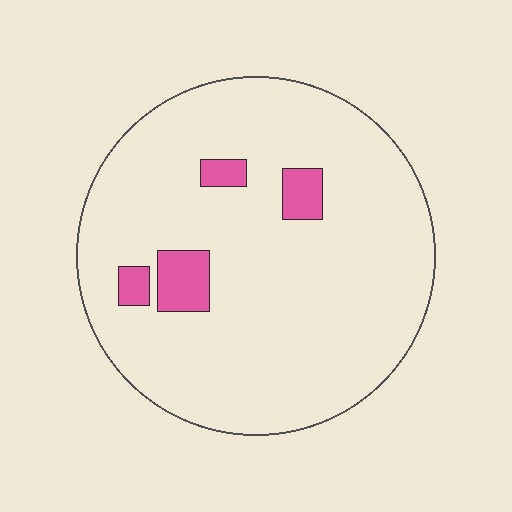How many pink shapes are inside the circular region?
4.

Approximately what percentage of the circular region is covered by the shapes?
Approximately 10%.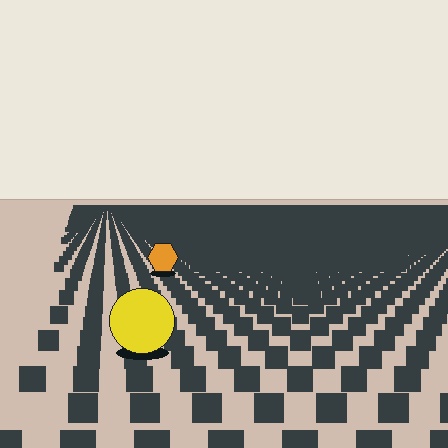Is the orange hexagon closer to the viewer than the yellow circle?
No. The yellow circle is closer — you can tell from the texture gradient: the ground texture is coarser near it.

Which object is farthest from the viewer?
The orange hexagon is farthest from the viewer. It appears smaller and the ground texture around it is denser.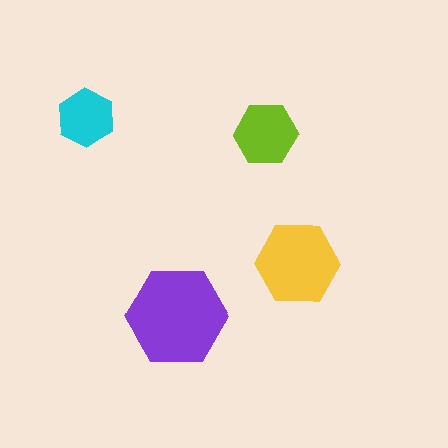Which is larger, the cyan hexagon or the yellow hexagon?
The yellow one.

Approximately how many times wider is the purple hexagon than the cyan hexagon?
About 1.5 times wider.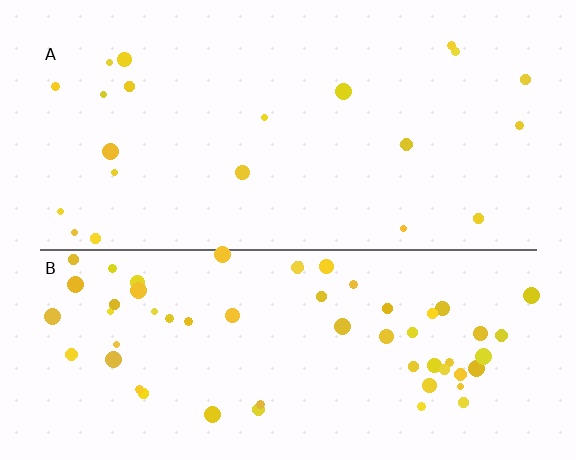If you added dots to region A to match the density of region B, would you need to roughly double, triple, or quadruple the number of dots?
Approximately triple.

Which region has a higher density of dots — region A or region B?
B (the bottom).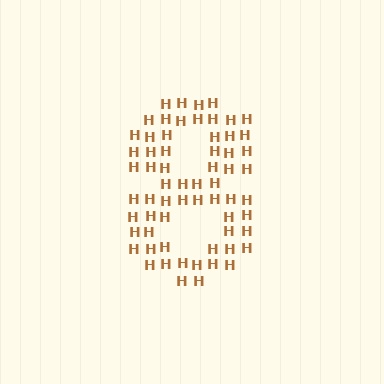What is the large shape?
The large shape is the digit 8.